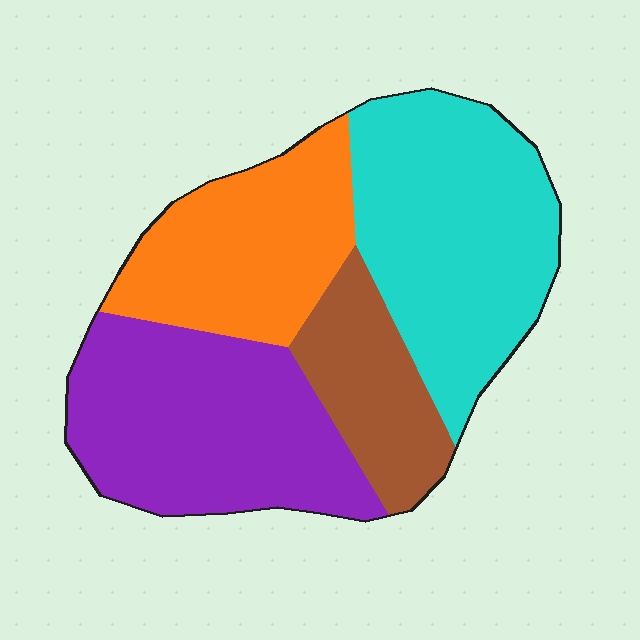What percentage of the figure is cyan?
Cyan covers roughly 30% of the figure.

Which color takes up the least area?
Brown, at roughly 15%.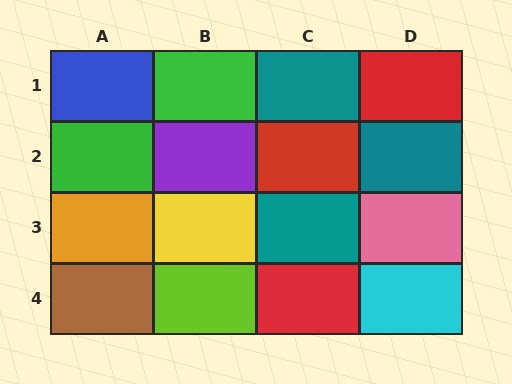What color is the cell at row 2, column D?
Teal.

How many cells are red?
3 cells are red.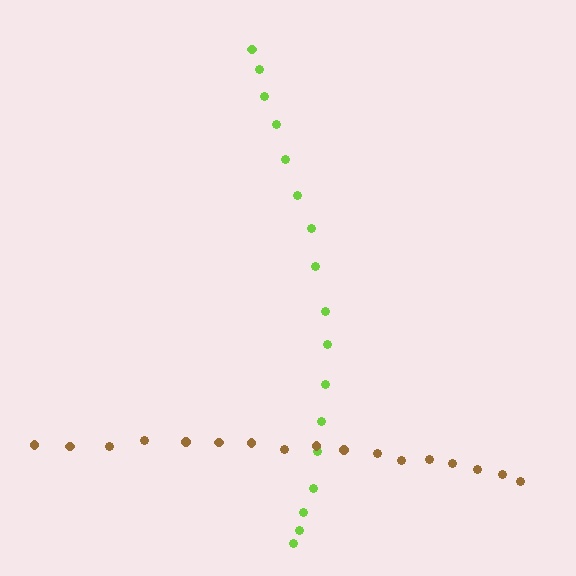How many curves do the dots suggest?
There are 2 distinct paths.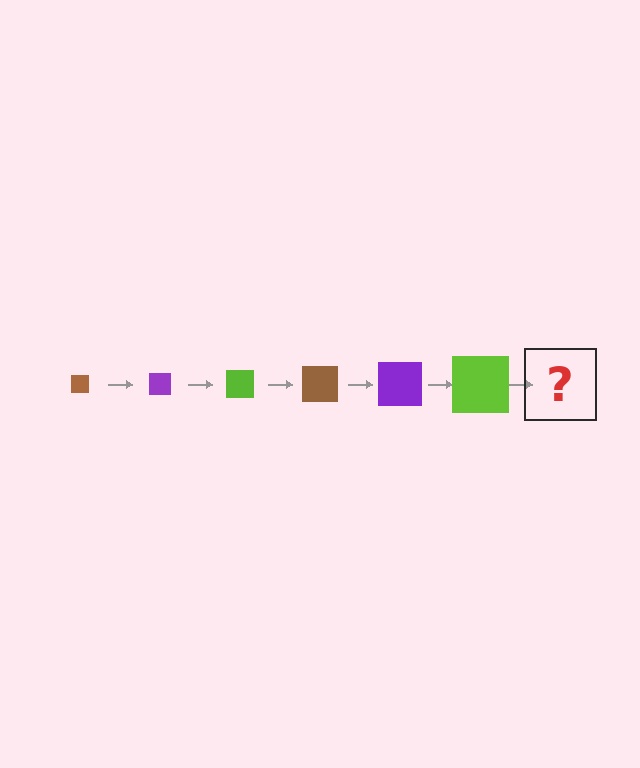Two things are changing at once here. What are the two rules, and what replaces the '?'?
The two rules are that the square grows larger each step and the color cycles through brown, purple, and lime. The '?' should be a brown square, larger than the previous one.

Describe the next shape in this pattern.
It should be a brown square, larger than the previous one.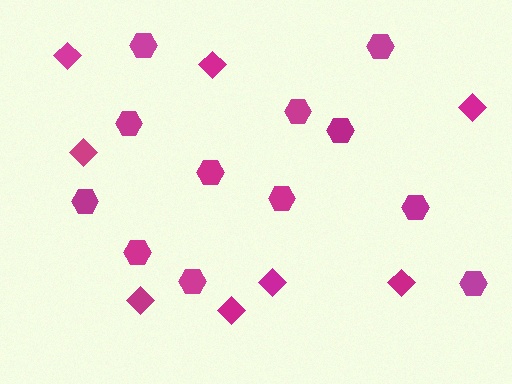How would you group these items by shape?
There are 2 groups: one group of hexagons (12) and one group of diamonds (8).